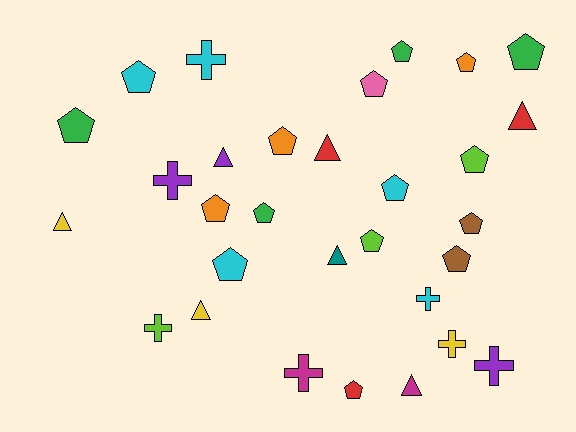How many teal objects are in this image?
There is 1 teal object.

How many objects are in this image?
There are 30 objects.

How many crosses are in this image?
There are 7 crosses.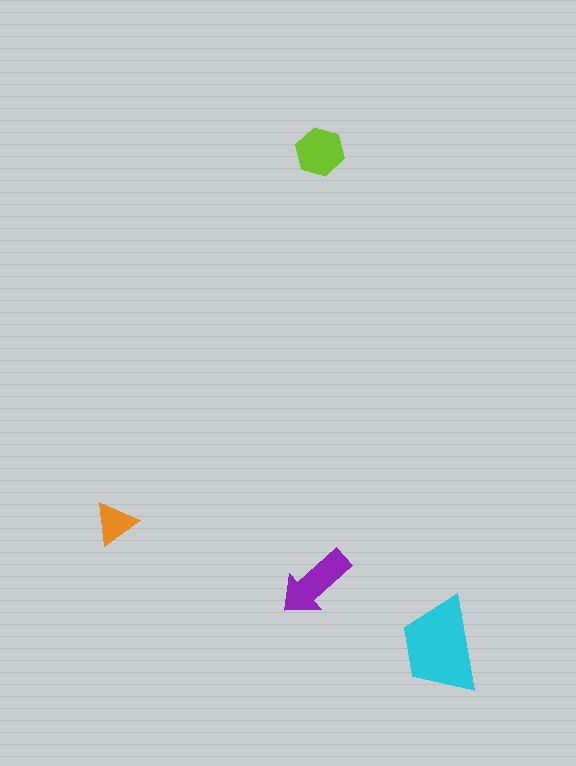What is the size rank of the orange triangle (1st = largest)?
4th.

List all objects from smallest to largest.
The orange triangle, the lime hexagon, the purple arrow, the cyan trapezoid.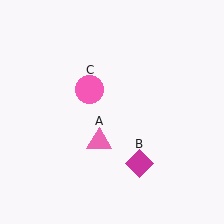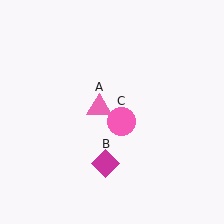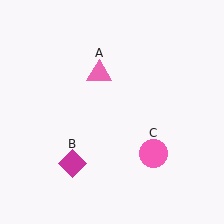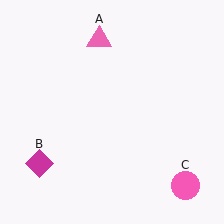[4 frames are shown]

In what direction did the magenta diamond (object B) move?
The magenta diamond (object B) moved left.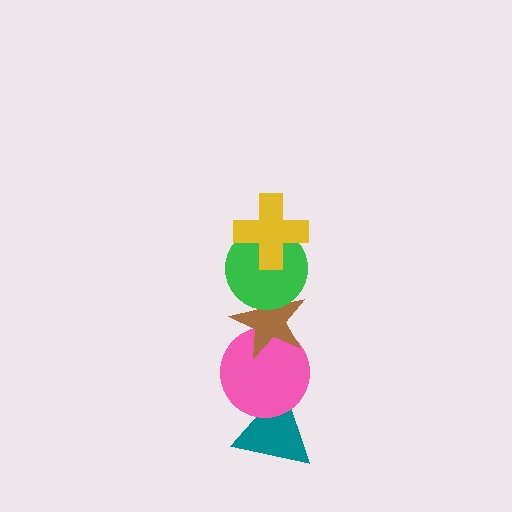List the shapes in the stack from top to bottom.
From top to bottom: the yellow cross, the green circle, the brown star, the pink circle, the teal triangle.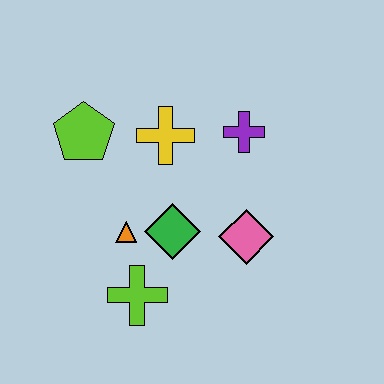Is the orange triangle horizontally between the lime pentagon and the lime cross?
Yes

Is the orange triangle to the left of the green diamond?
Yes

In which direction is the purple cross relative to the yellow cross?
The purple cross is to the right of the yellow cross.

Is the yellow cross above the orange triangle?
Yes